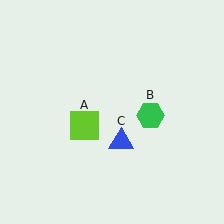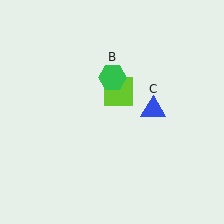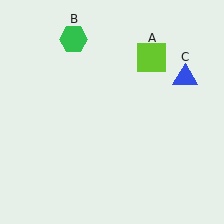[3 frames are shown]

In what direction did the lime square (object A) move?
The lime square (object A) moved up and to the right.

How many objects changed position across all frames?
3 objects changed position: lime square (object A), green hexagon (object B), blue triangle (object C).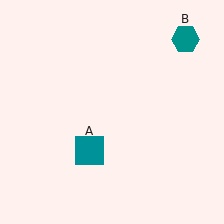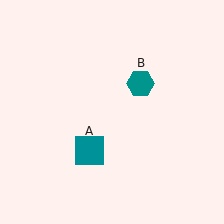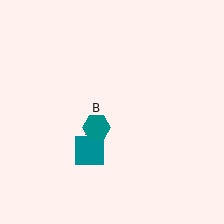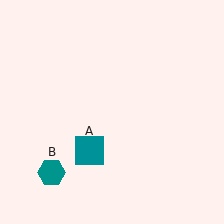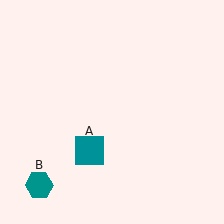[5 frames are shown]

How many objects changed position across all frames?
1 object changed position: teal hexagon (object B).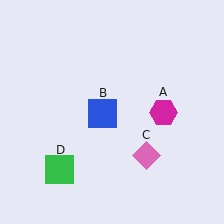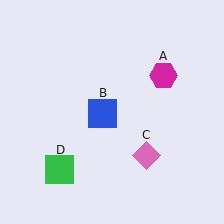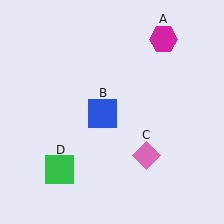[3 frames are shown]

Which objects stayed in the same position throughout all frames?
Blue square (object B) and pink diamond (object C) and green square (object D) remained stationary.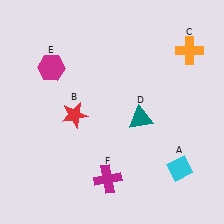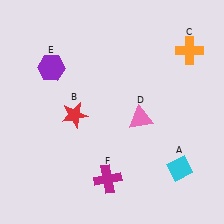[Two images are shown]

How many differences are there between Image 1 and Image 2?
There are 2 differences between the two images.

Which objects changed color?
D changed from teal to pink. E changed from magenta to purple.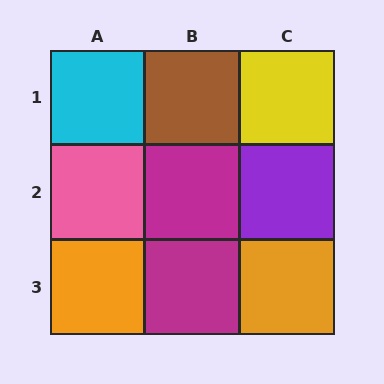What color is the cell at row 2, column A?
Pink.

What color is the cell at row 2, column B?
Magenta.